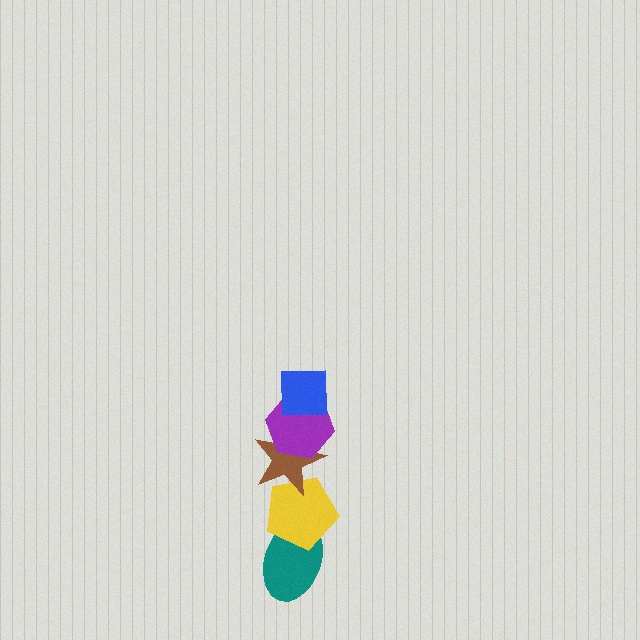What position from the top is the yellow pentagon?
The yellow pentagon is 4th from the top.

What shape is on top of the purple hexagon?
The blue square is on top of the purple hexagon.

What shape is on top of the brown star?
The purple hexagon is on top of the brown star.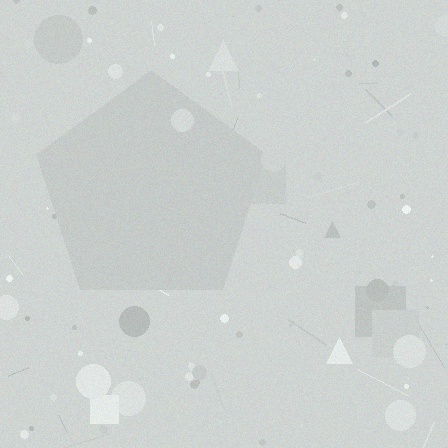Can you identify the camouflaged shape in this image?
The camouflaged shape is a pentagon.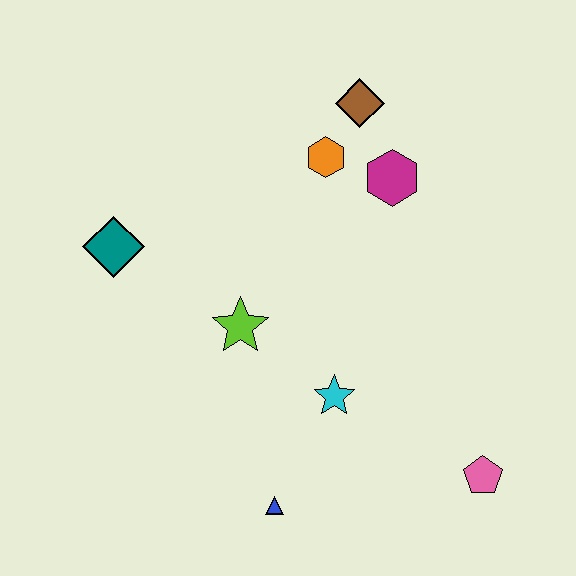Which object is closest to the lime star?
The cyan star is closest to the lime star.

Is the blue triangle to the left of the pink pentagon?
Yes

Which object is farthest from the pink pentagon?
The teal diamond is farthest from the pink pentagon.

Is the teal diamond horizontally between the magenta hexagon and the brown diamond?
No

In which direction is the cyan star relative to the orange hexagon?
The cyan star is below the orange hexagon.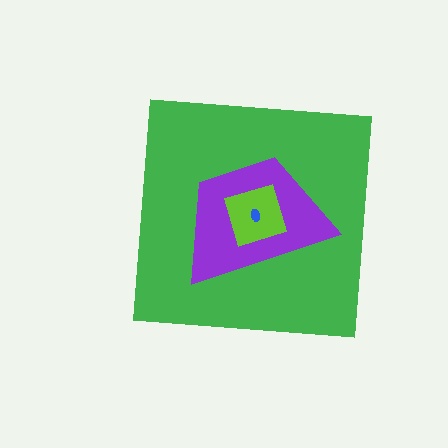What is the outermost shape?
The green square.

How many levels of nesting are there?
4.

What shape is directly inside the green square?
The purple trapezoid.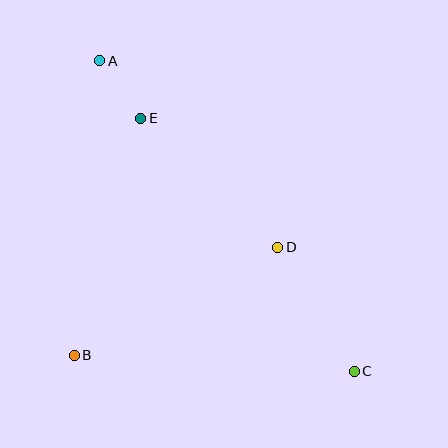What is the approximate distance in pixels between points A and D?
The distance between A and D is approximately 258 pixels.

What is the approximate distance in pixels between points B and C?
The distance between B and C is approximately 281 pixels.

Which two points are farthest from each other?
Points A and C are farthest from each other.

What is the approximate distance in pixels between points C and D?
The distance between C and D is approximately 145 pixels.